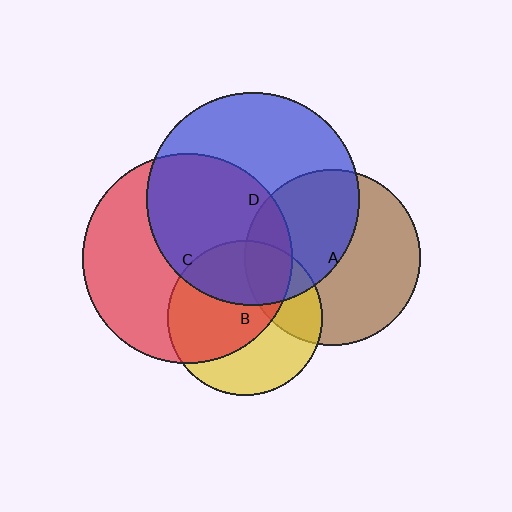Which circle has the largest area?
Circle D (blue).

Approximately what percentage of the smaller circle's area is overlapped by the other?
Approximately 50%.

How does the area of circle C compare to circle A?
Approximately 1.4 times.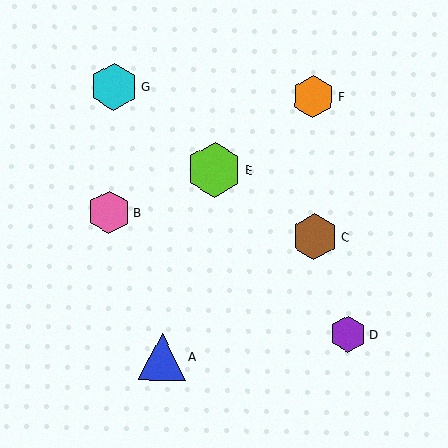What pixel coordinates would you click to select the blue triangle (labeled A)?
Click at (162, 357) to select the blue triangle A.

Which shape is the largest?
The lime hexagon (labeled E) is the largest.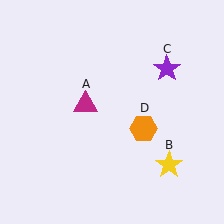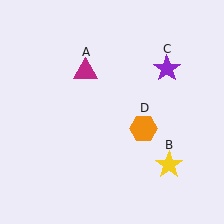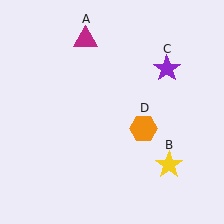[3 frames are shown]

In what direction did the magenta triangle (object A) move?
The magenta triangle (object A) moved up.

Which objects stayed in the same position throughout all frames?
Yellow star (object B) and purple star (object C) and orange hexagon (object D) remained stationary.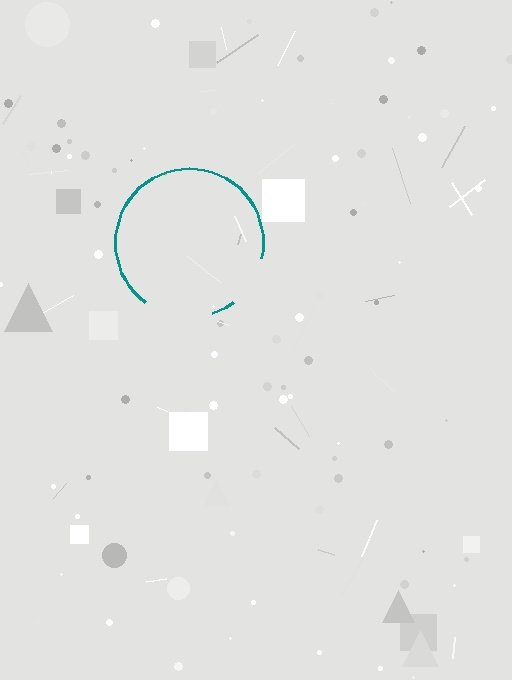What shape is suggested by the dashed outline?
The dashed outline suggests a circle.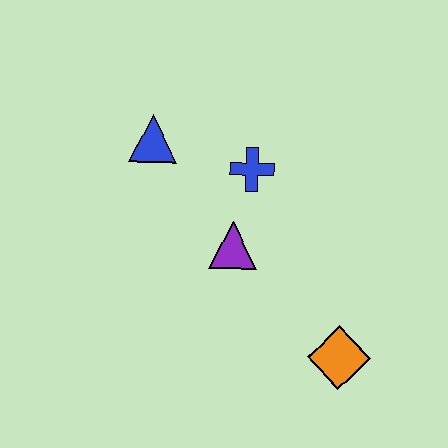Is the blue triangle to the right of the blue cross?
No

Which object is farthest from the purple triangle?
The orange diamond is farthest from the purple triangle.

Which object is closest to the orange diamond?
The purple triangle is closest to the orange diamond.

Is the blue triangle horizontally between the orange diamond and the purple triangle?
No